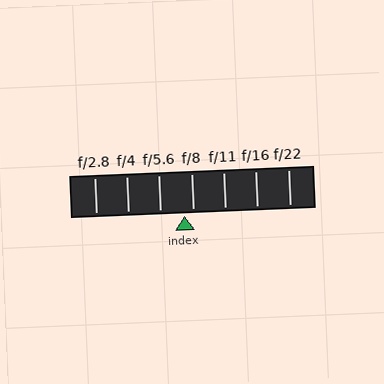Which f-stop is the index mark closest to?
The index mark is closest to f/8.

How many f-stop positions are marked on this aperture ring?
There are 7 f-stop positions marked.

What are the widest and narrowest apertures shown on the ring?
The widest aperture shown is f/2.8 and the narrowest is f/22.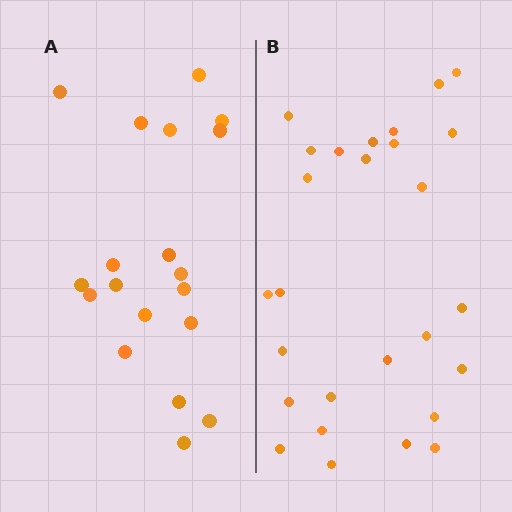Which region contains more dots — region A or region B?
Region B (the right region) has more dots.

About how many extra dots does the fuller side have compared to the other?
Region B has roughly 8 or so more dots than region A.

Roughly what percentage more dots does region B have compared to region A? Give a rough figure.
About 40% more.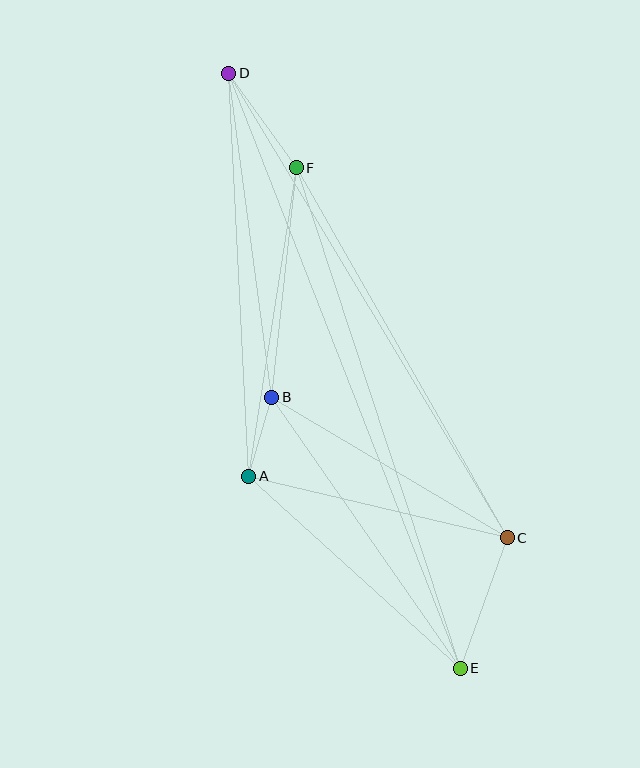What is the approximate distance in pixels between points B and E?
The distance between B and E is approximately 330 pixels.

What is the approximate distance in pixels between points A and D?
The distance between A and D is approximately 404 pixels.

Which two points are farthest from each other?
Points D and E are farthest from each other.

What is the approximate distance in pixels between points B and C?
The distance between B and C is approximately 274 pixels.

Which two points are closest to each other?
Points A and B are closest to each other.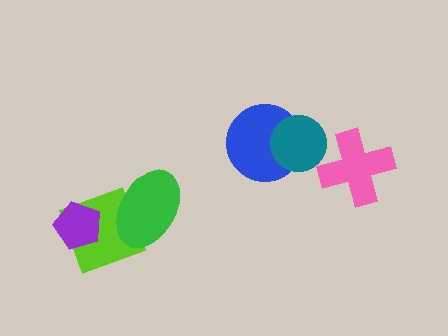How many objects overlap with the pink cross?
0 objects overlap with the pink cross.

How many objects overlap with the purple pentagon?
1 object overlaps with the purple pentagon.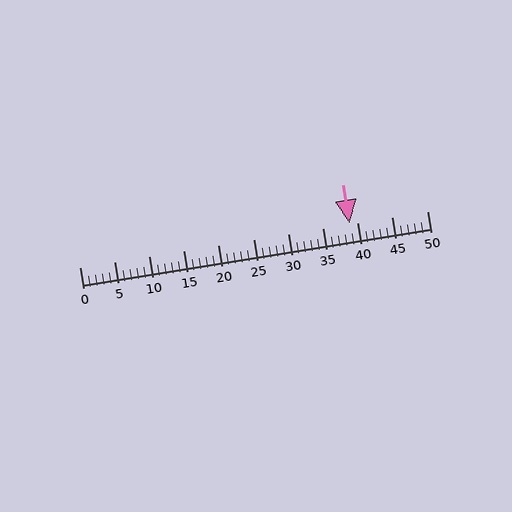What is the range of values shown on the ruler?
The ruler shows values from 0 to 50.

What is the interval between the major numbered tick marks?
The major tick marks are spaced 5 units apart.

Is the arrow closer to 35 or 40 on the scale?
The arrow is closer to 40.